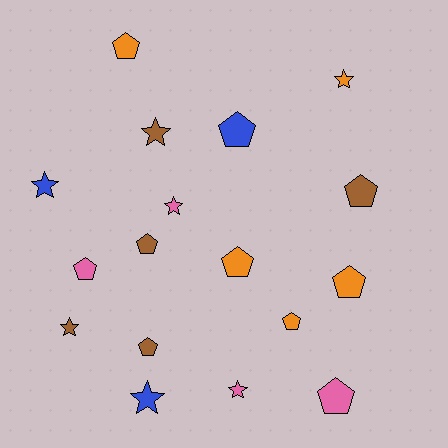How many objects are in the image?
There are 17 objects.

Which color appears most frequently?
Orange, with 5 objects.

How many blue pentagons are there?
There is 1 blue pentagon.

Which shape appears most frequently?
Pentagon, with 10 objects.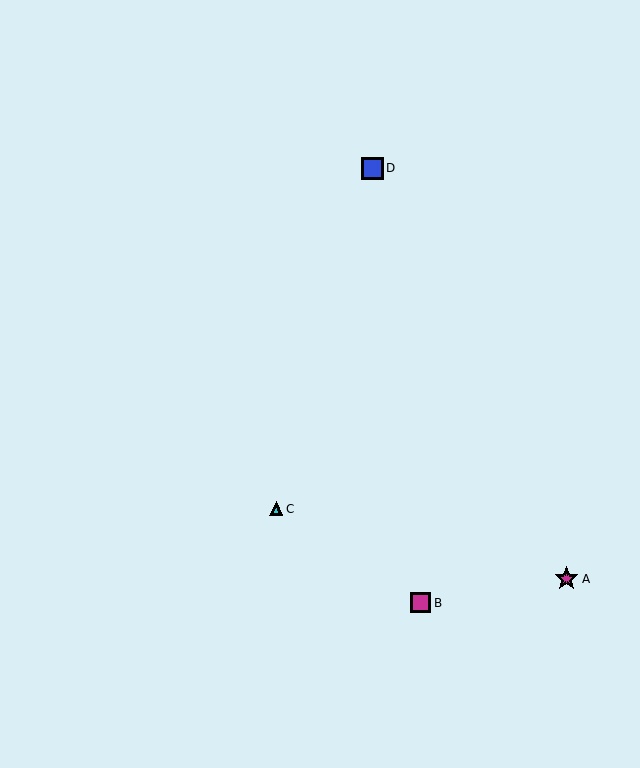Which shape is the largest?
The magenta star (labeled A) is the largest.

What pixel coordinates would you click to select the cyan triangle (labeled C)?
Click at (276, 509) to select the cyan triangle C.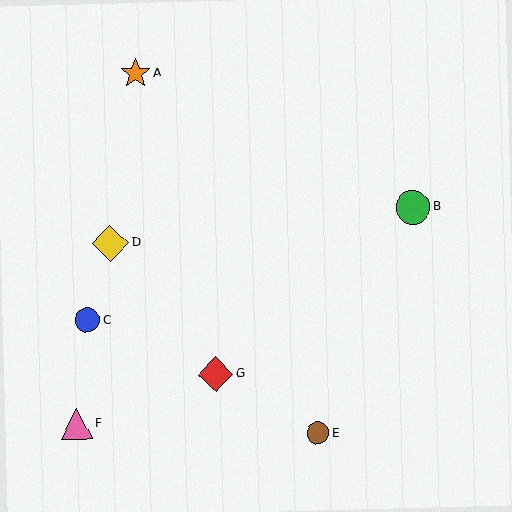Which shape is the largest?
The yellow diamond (labeled D) is the largest.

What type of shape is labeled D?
Shape D is a yellow diamond.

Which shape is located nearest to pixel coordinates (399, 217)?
The green circle (labeled B) at (413, 207) is nearest to that location.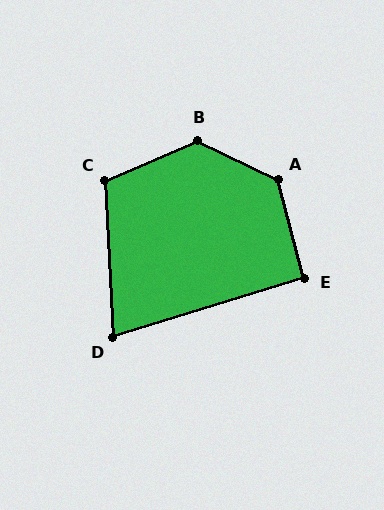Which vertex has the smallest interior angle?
D, at approximately 76 degrees.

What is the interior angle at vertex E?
Approximately 92 degrees (approximately right).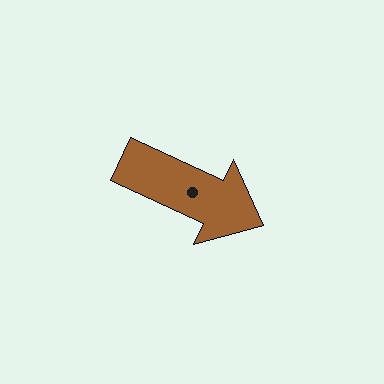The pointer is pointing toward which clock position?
Roughly 4 o'clock.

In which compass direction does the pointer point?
Southeast.